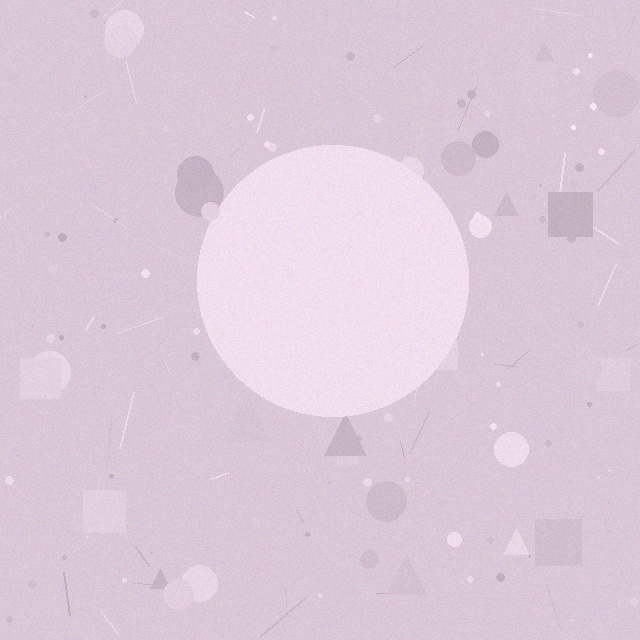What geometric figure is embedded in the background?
A circle is embedded in the background.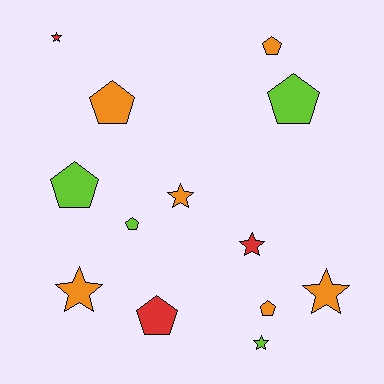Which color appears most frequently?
Orange, with 6 objects.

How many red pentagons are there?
There is 1 red pentagon.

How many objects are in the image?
There are 13 objects.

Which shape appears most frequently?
Pentagon, with 7 objects.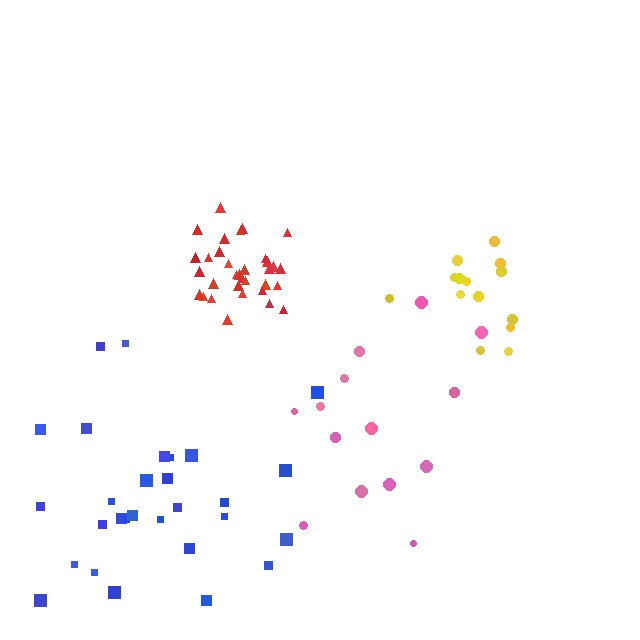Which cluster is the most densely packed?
Red.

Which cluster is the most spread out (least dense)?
Pink.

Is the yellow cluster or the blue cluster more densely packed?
Yellow.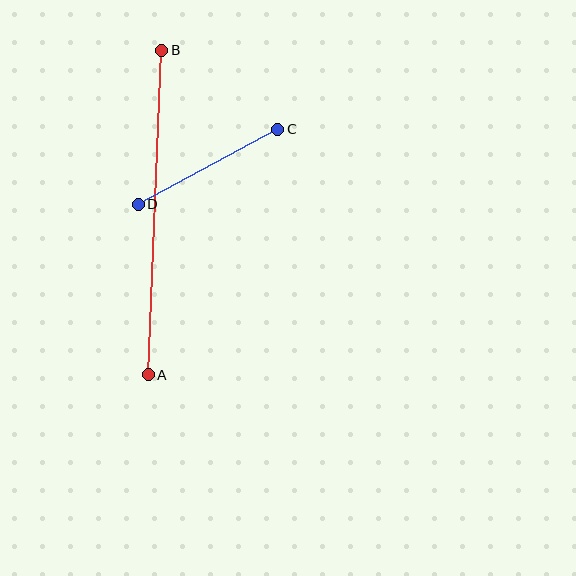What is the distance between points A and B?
The distance is approximately 325 pixels.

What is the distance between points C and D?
The distance is approximately 158 pixels.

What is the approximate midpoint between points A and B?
The midpoint is at approximately (155, 212) pixels.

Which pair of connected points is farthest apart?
Points A and B are farthest apart.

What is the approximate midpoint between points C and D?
The midpoint is at approximately (208, 167) pixels.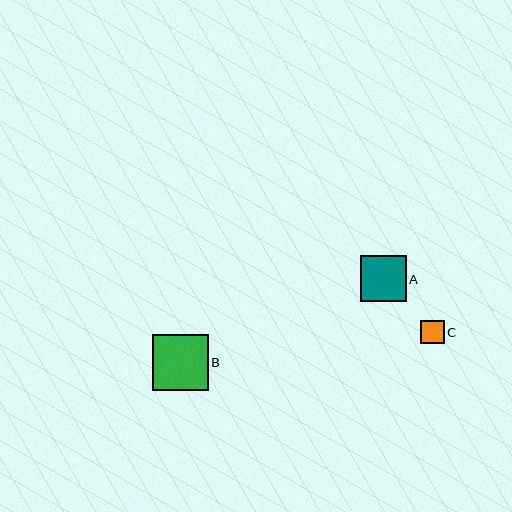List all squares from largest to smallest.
From largest to smallest: B, A, C.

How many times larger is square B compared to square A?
Square B is approximately 1.2 times the size of square A.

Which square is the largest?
Square B is the largest with a size of approximately 56 pixels.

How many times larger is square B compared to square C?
Square B is approximately 2.4 times the size of square C.